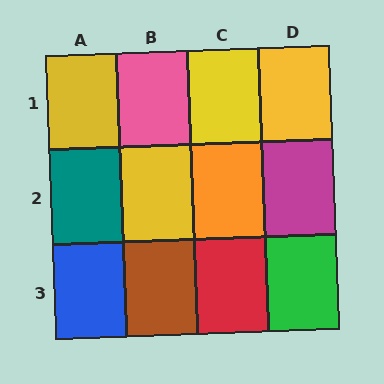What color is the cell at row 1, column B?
Pink.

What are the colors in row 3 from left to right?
Blue, brown, red, green.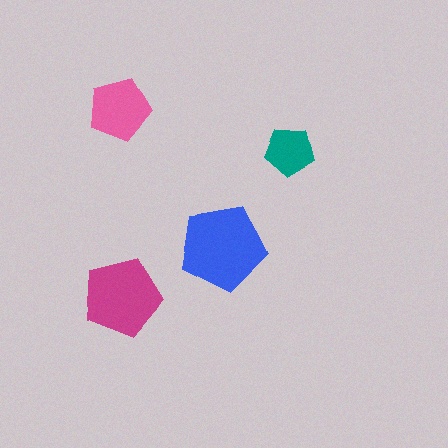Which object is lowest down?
The magenta pentagon is bottommost.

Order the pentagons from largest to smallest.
the blue one, the magenta one, the pink one, the teal one.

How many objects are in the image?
There are 4 objects in the image.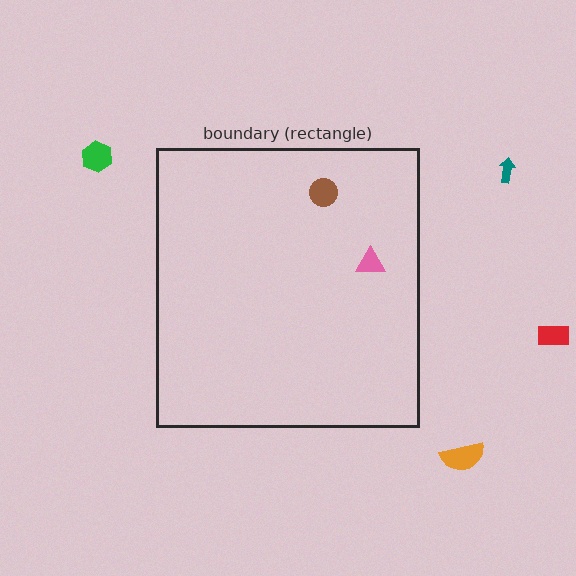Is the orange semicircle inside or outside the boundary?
Outside.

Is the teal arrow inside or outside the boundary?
Outside.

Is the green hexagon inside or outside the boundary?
Outside.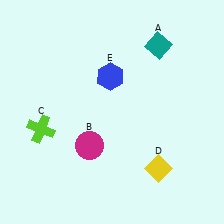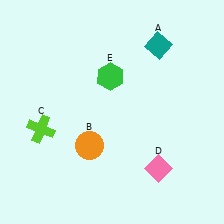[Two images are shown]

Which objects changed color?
B changed from magenta to orange. D changed from yellow to pink. E changed from blue to green.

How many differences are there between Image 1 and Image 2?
There are 3 differences between the two images.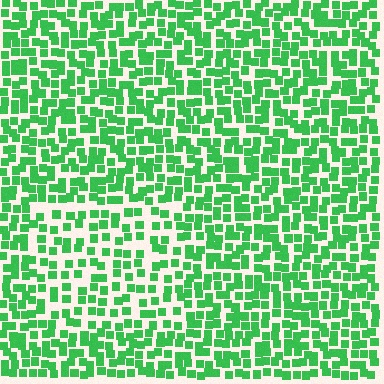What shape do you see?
I see a rectangle.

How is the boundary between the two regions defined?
The boundary is defined by a change in element density (approximately 1.6x ratio). All elements are the same color, size, and shape.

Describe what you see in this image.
The image contains small green elements arranged at two different densities. A rectangle-shaped region is visible where the elements are less densely packed than the surrounding area.